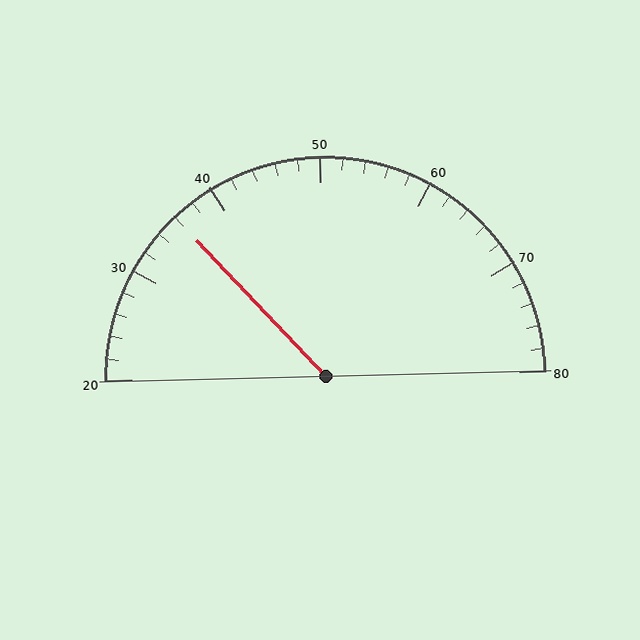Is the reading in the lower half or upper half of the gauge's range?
The reading is in the lower half of the range (20 to 80).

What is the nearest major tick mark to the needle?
The nearest major tick mark is 40.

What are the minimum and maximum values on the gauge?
The gauge ranges from 20 to 80.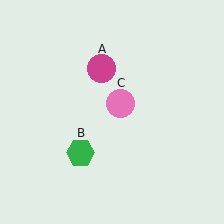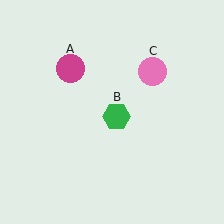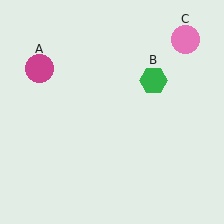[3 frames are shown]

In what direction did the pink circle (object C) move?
The pink circle (object C) moved up and to the right.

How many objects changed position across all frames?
3 objects changed position: magenta circle (object A), green hexagon (object B), pink circle (object C).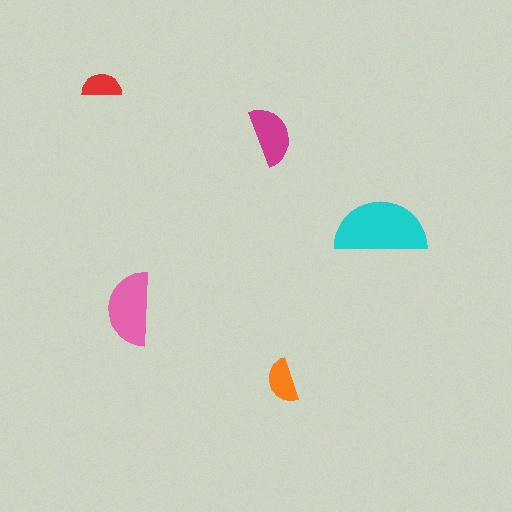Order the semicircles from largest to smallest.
the cyan one, the pink one, the magenta one, the orange one, the red one.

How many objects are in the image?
There are 5 objects in the image.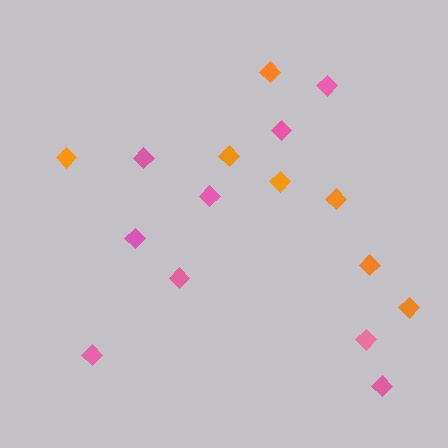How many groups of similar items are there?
There are 2 groups: one group of orange diamonds (7) and one group of pink diamonds (9).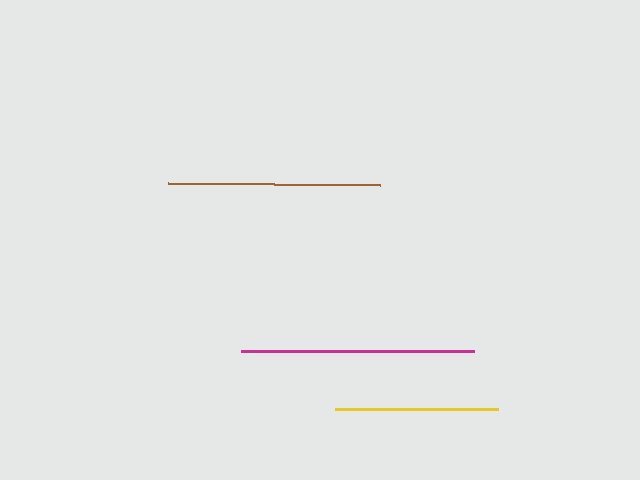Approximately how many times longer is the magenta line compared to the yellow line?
The magenta line is approximately 1.4 times the length of the yellow line.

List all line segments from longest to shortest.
From longest to shortest: magenta, brown, yellow.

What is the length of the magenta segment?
The magenta segment is approximately 233 pixels long.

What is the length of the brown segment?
The brown segment is approximately 212 pixels long.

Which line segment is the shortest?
The yellow line is the shortest at approximately 162 pixels.